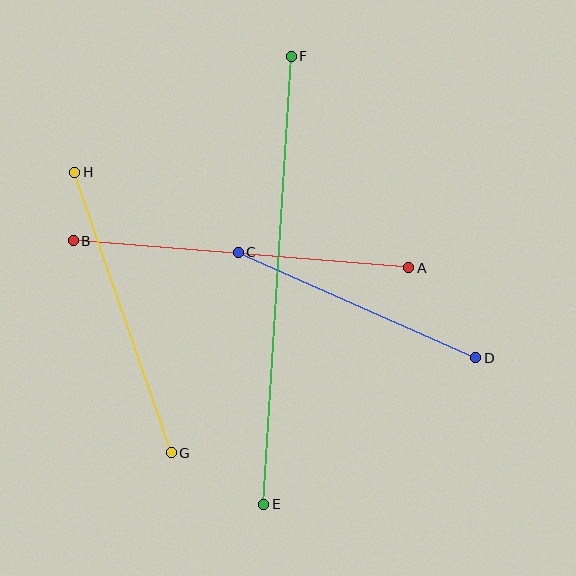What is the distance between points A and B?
The distance is approximately 337 pixels.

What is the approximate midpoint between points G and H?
The midpoint is at approximately (123, 313) pixels.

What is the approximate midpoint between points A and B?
The midpoint is at approximately (241, 254) pixels.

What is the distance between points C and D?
The distance is approximately 260 pixels.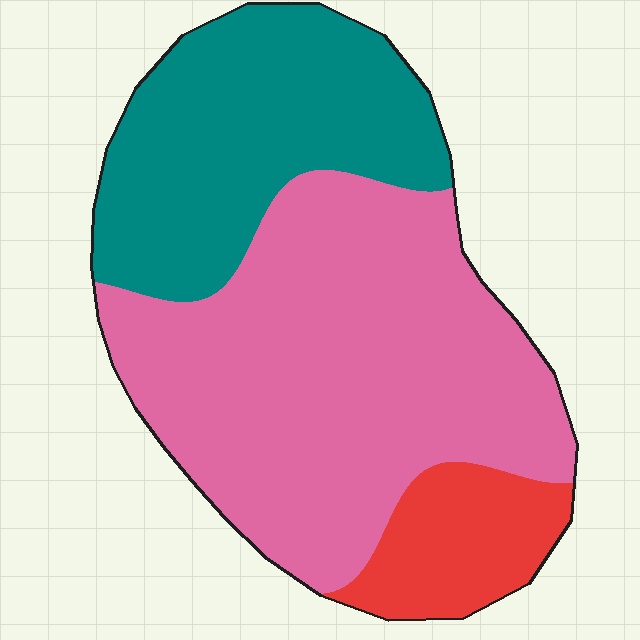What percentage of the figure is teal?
Teal takes up about one third (1/3) of the figure.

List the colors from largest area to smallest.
From largest to smallest: pink, teal, red.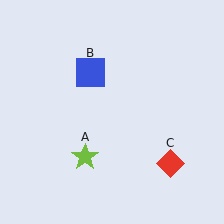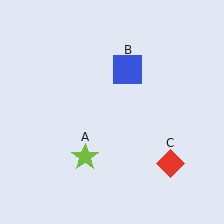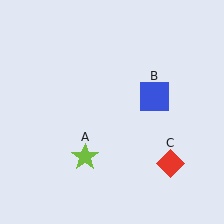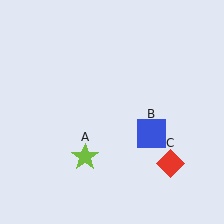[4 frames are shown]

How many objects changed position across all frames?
1 object changed position: blue square (object B).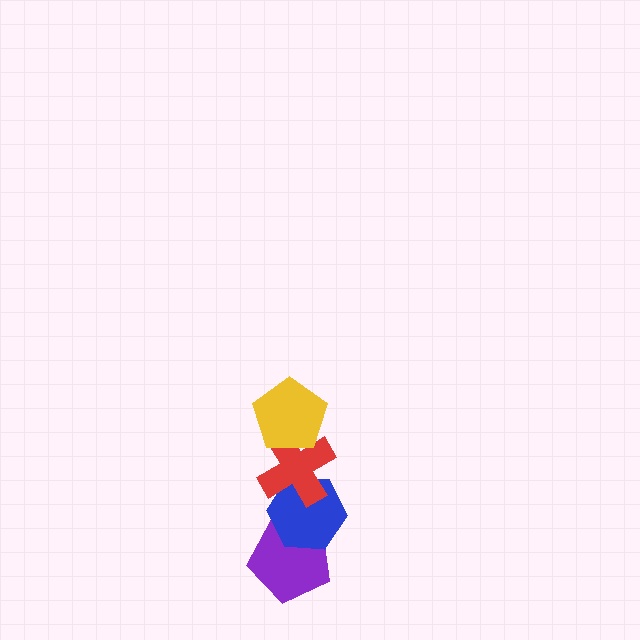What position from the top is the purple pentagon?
The purple pentagon is 4th from the top.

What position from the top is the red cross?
The red cross is 2nd from the top.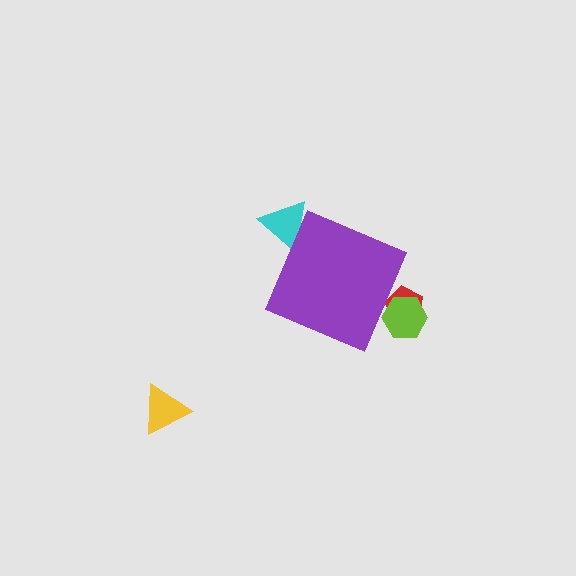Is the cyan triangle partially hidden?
Yes, the cyan triangle is partially hidden behind the purple diamond.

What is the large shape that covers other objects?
A purple diamond.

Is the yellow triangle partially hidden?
No, the yellow triangle is fully visible.